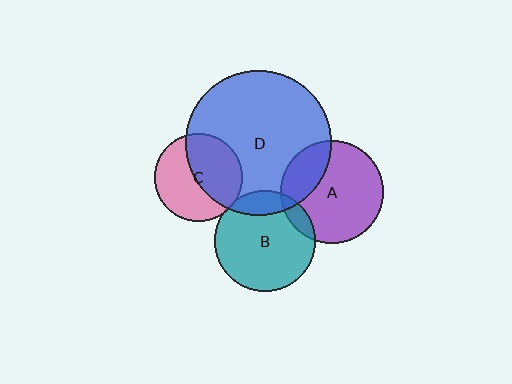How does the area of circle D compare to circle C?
Approximately 2.8 times.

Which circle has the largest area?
Circle D (blue).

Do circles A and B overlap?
Yes.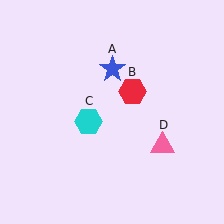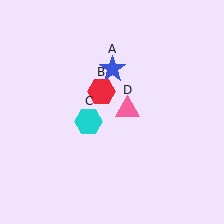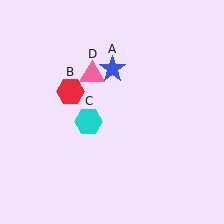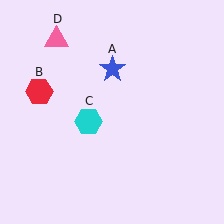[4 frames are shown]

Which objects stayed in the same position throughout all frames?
Blue star (object A) and cyan hexagon (object C) remained stationary.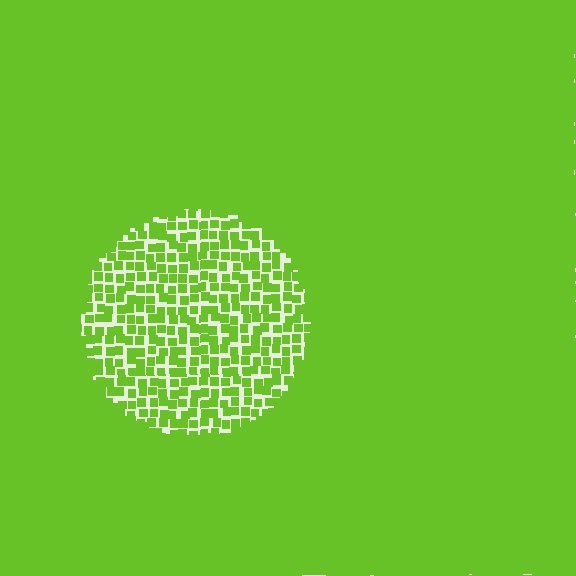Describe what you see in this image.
The image contains small lime elements arranged at two different densities. A circle-shaped region is visible where the elements are less densely packed than the surrounding area.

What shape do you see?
I see a circle.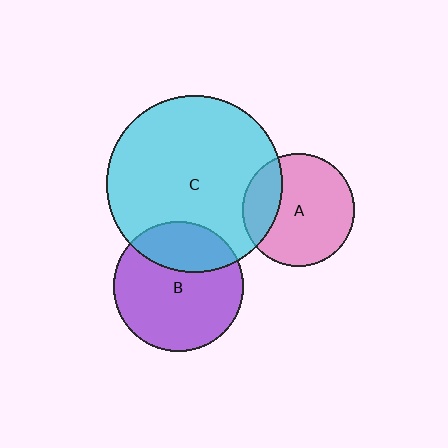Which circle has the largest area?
Circle C (cyan).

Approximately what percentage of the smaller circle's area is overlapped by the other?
Approximately 30%.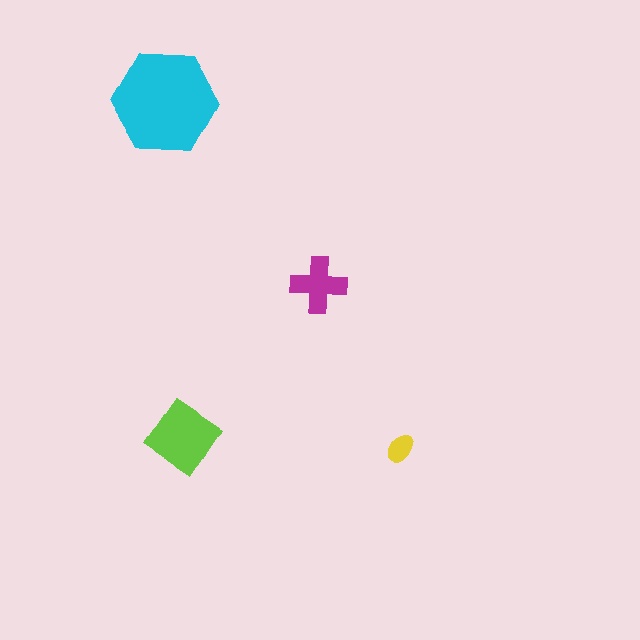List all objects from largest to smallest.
The cyan hexagon, the lime diamond, the magenta cross, the yellow ellipse.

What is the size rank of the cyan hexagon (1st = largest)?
1st.